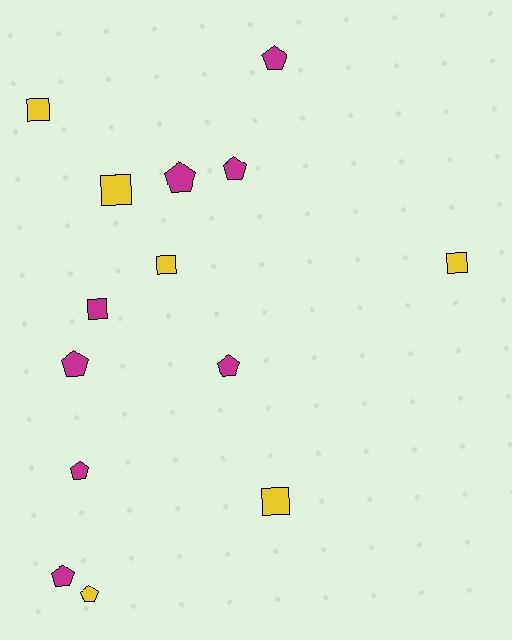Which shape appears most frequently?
Pentagon, with 8 objects.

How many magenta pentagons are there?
There are 7 magenta pentagons.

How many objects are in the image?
There are 14 objects.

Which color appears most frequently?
Magenta, with 8 objects.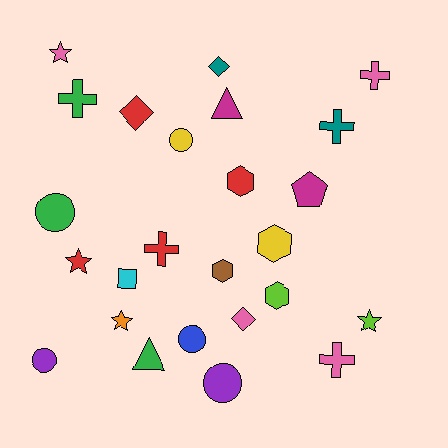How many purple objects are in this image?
There are 2 purple objects.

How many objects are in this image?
There are 25 objects.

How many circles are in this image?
There are 5 circles.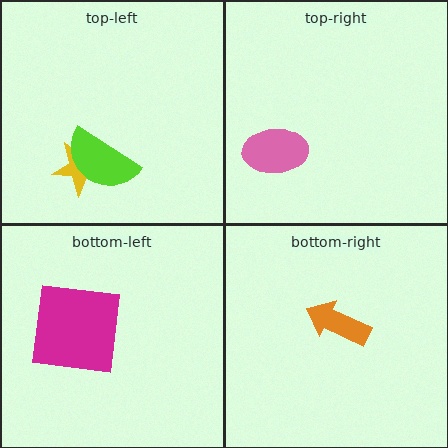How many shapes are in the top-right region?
1.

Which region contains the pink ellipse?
The top-right region.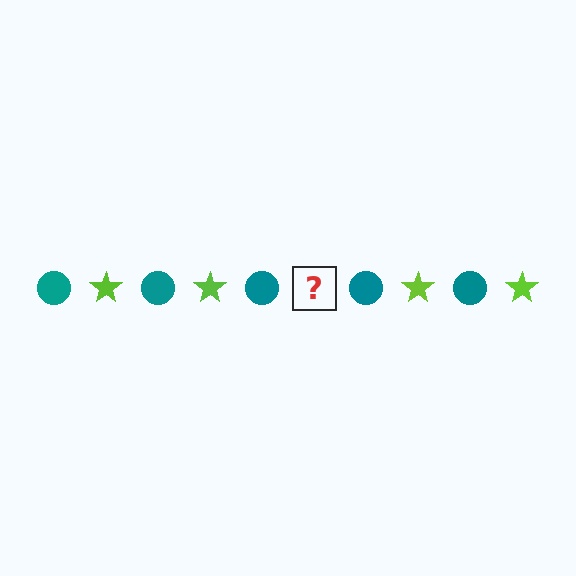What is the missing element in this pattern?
The missing element is a lime star.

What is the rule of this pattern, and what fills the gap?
The rule is that the pattern alternates between teal circle and lime star. The gap should be filled with a lime star.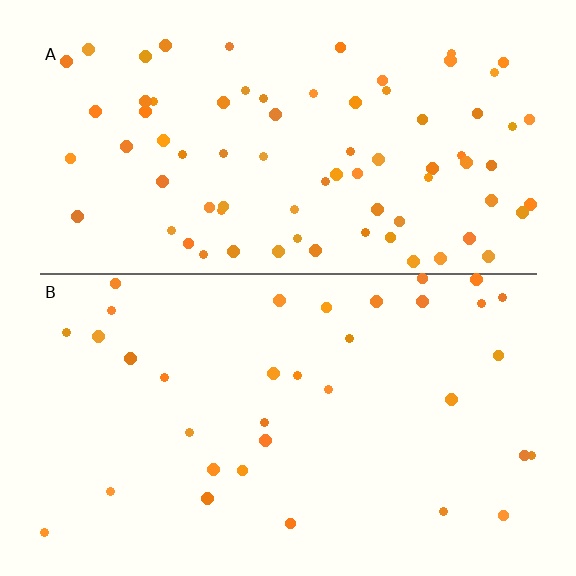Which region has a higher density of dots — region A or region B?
A (the top).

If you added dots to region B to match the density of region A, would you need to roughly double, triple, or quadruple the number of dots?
Approximately double.